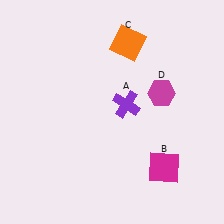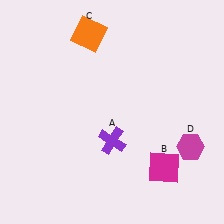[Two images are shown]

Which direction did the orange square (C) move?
The orange square (C) moved left.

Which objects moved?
The objects that moved are: the purple cross (A), the orange square (C), the magenta hexagon (D).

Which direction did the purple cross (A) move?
The purple cross (A) moved down.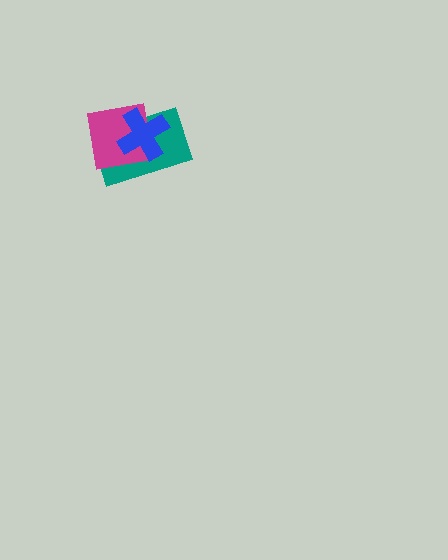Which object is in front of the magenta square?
The blue cross is in front of the magenta square.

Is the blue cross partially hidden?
No, no other shape covers it.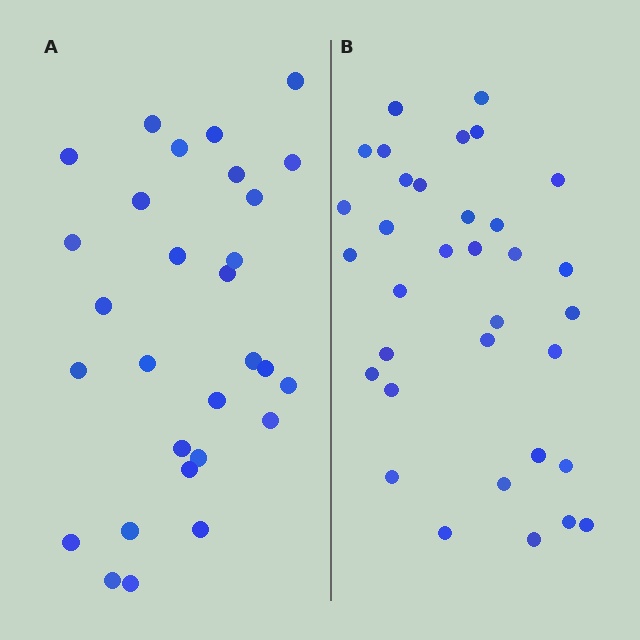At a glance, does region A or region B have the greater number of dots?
Region B (the right region) has more dots.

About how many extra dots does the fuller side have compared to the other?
Region B has about 5 more dots than region A.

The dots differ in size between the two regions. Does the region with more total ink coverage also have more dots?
No. Region A has more total ink coverage because its dots are larger, but region B actually contains more individual dots. Total area can be misleading — the number of items is what matters here.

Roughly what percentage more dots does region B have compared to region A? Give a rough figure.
About 15% more.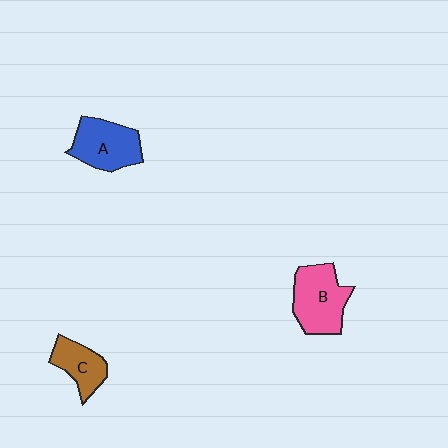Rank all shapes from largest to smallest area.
From largest to smallest: B (pink), A (blue), C (brown).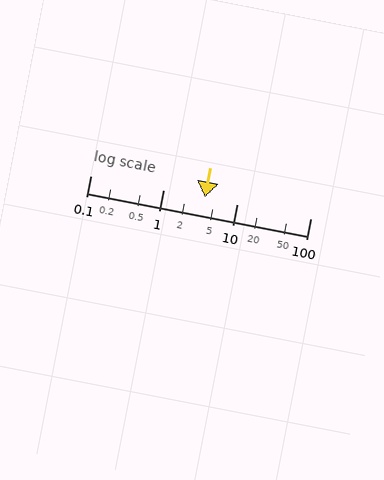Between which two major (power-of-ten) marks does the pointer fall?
The pointer is between 1 and 10.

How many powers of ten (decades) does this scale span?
The scale spans 3 decades, from 0.1 to 100.